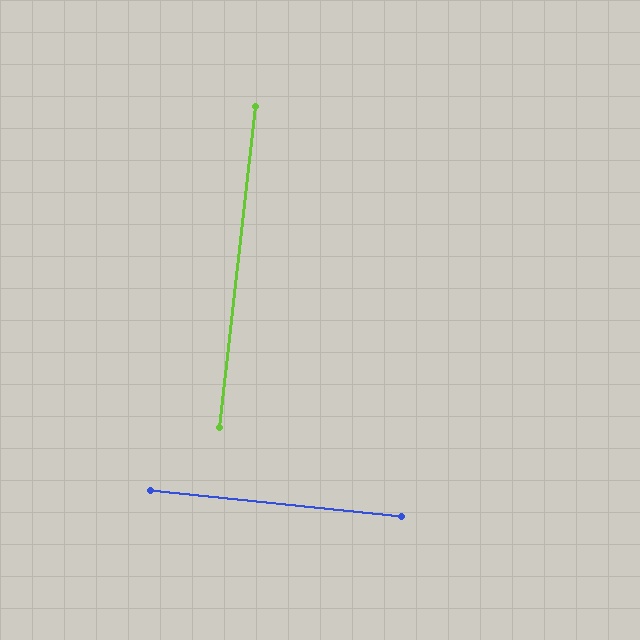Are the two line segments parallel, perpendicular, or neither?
Perpendicular — they meet at approximately 90°.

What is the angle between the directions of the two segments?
Approximately 90 degrees.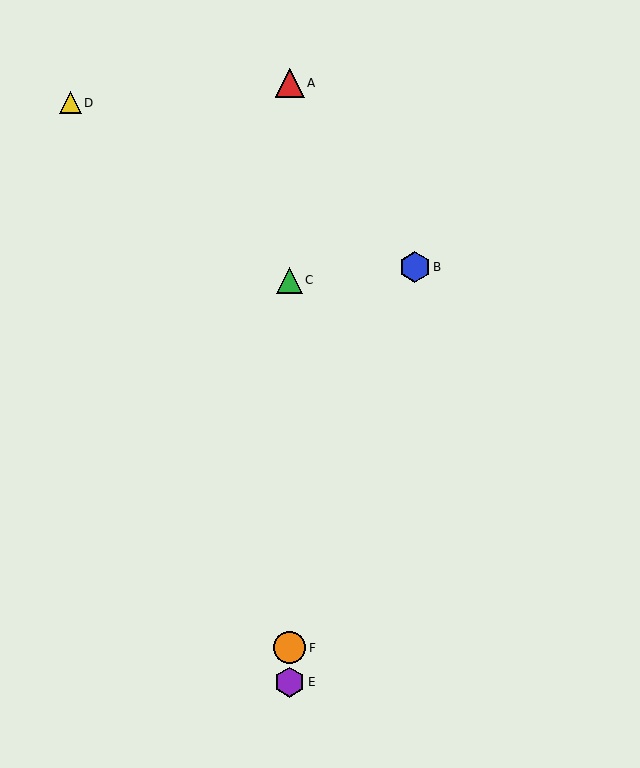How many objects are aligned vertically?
4 objects (A, C, E, F) are aligned vertically.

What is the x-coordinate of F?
Object F is at x≈290.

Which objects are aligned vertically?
Objects A, C, E, F are aligned vertically.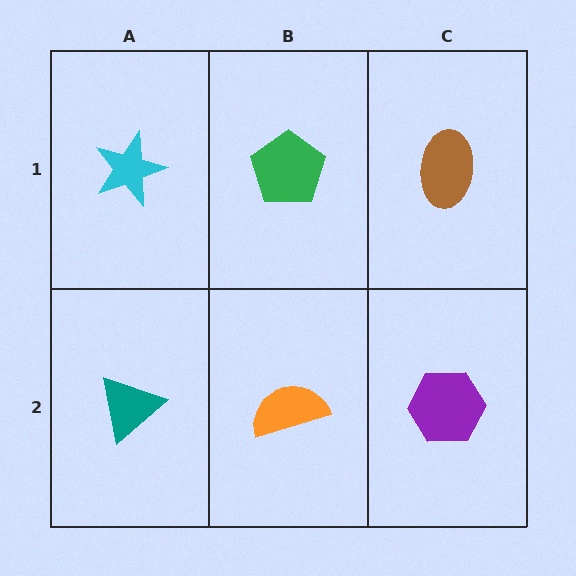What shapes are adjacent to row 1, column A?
A teal triangle (row 2, column A), a green pentagon (row 1, column B).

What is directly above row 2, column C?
A brown ellipse.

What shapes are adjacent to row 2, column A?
A cyan star (row 1, column A), an orange semicircle (row 2, column B).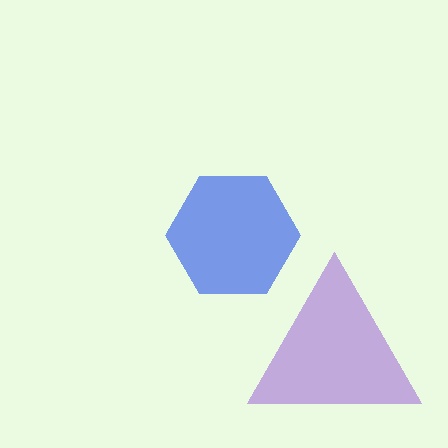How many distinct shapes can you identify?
There are 2 distinct shapes: a blue hexagon, a purple triangle.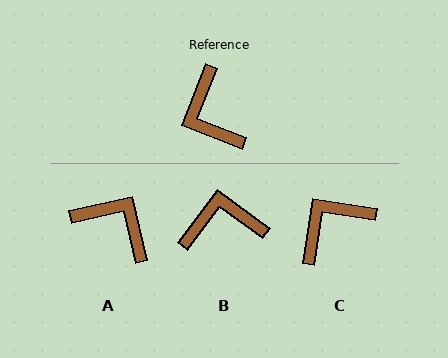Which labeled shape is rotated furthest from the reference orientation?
A, about 146 degrees away.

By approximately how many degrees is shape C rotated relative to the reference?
Approximately 77 degrees clockwise.